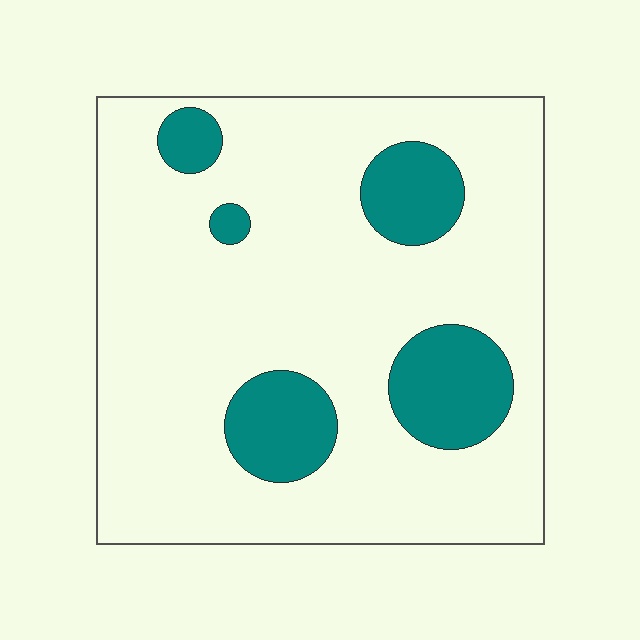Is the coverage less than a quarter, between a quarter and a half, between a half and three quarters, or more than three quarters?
Less than a quarter.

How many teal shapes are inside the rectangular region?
5.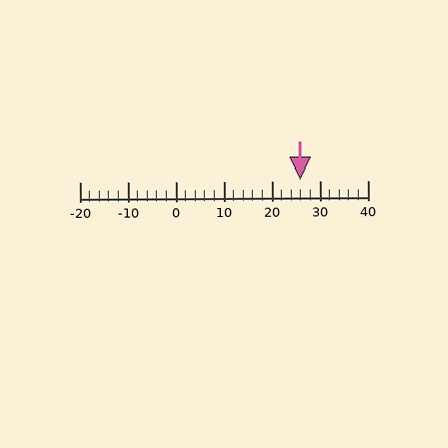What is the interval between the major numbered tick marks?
The major tick marks are spaced 10 units apart.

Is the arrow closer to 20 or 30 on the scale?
The arrow is closer to 30.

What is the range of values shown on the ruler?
The ruler shows values from -20 to 40.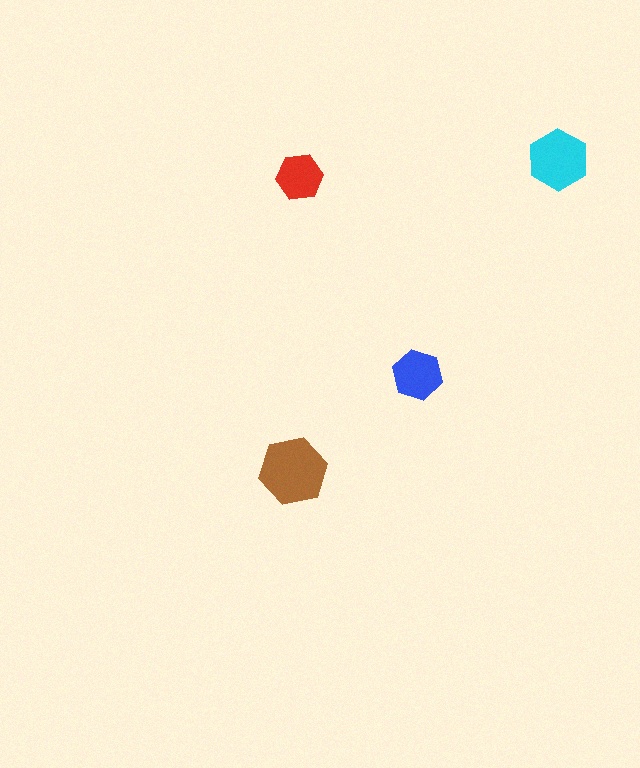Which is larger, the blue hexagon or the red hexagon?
The blue one.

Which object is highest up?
The cyan hexagon is topmost.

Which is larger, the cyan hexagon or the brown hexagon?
The brown one.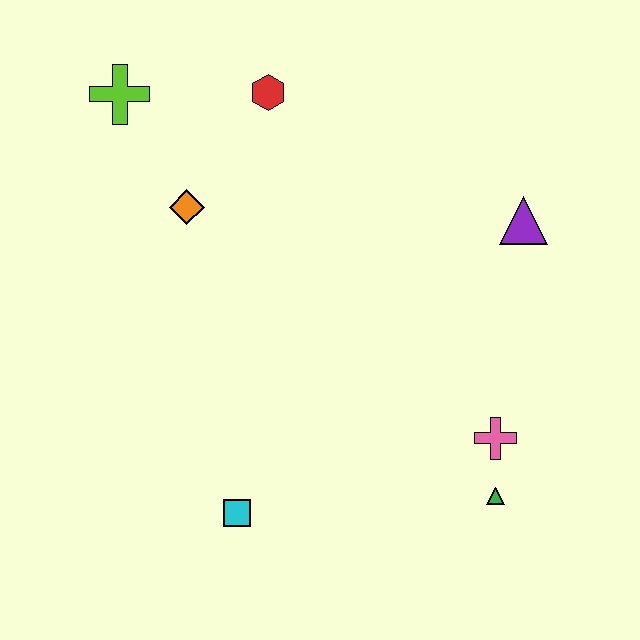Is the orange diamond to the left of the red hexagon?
Yes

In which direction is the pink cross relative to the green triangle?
The pink cross is above the green triangle.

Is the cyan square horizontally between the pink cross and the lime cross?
Yes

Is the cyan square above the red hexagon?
No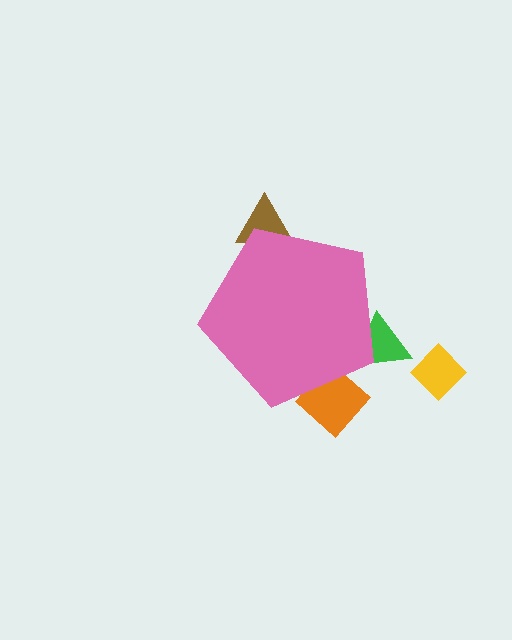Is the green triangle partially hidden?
Yes, the green triangle is partially hidden behind the pink pentagon.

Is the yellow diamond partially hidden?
No, the yellow diamond is fully visible.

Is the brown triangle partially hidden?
Yes, the brown triangle is partially hidden behind the pink pentagon.